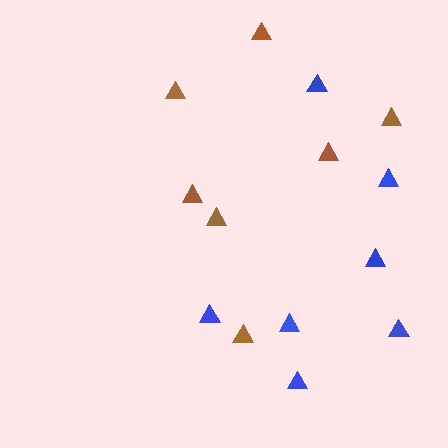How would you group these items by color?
There are 2 groups: one group of blue triangles (7) and one group of brown triangles (7).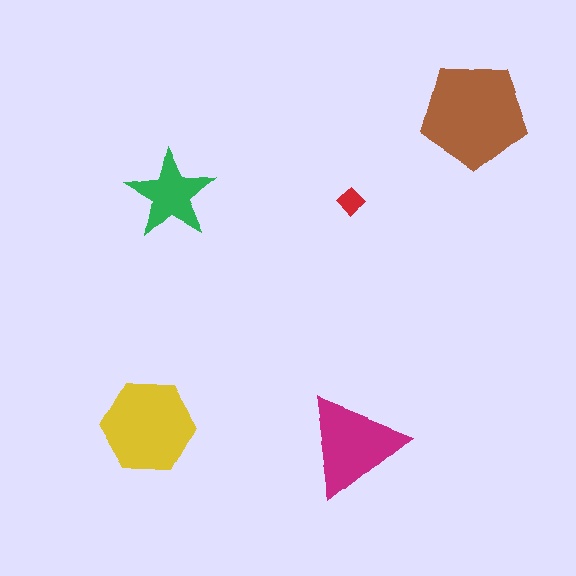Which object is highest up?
The brown pentagon is topmost.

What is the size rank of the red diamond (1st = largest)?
5th.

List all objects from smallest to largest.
The red diamond, the green star, the magenta triangle, the yellow hexagon, the brown pentagon.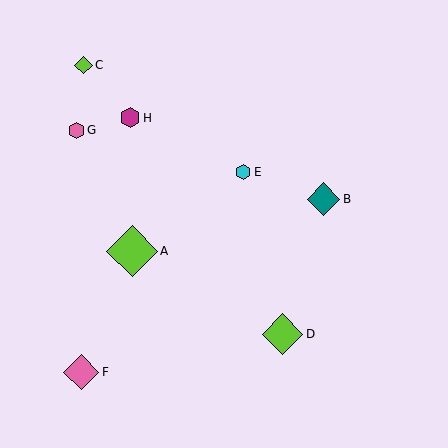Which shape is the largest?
The lime diamond (labeled A) is the largest.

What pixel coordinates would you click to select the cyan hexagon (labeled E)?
Click at (243, 172) to select the cyan hexagon E.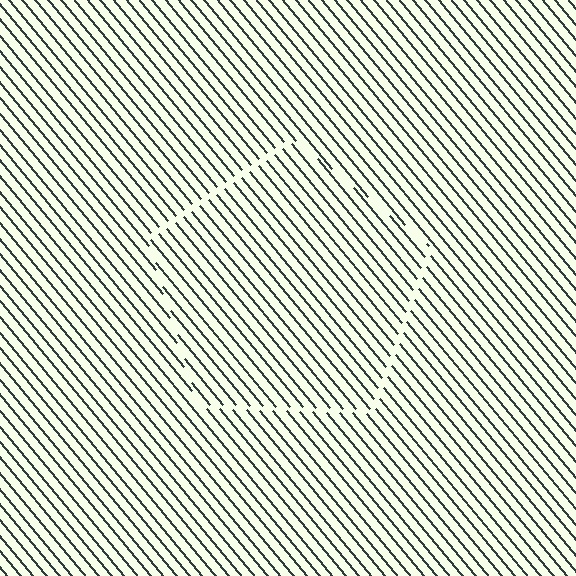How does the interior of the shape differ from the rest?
The interior of the shape contains the same grating, shifted by half a period — the contour is defined by the phase discontinuity where line-ends from the inner and outer gratings abut.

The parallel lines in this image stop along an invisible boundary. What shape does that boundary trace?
An illusory pentagon. The interior of the shape contains the same grating, shifted by half a period — the contour is defined by the phase discontinuity where line-ends from the inner and outer gratings abut.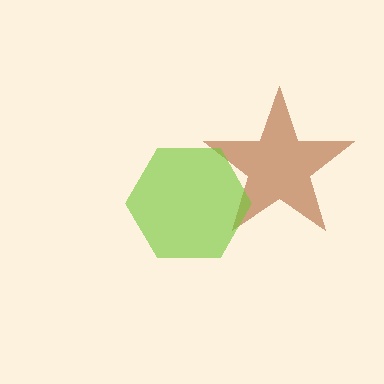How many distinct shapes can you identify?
There are 2 distinct shapes: a brown star, a lime hexagon.